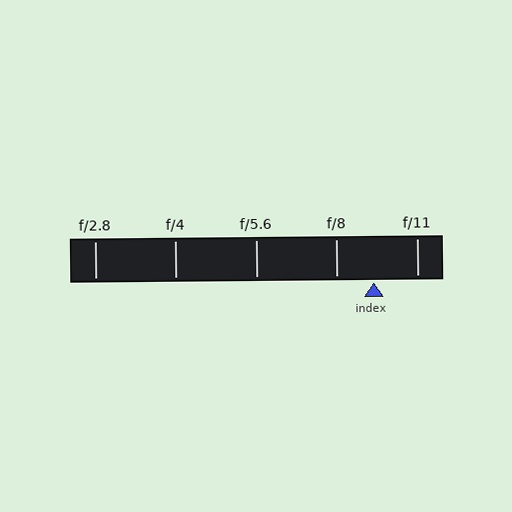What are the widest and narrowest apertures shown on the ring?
The widest aperture shown is f/2.8 and the narrowest is f/11.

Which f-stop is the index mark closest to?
The index mark is closest to f/8.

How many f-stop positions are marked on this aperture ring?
There are 5 f-stop positions marked.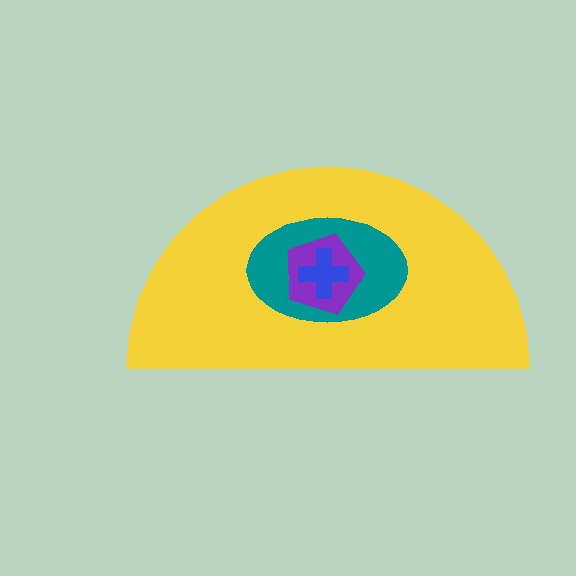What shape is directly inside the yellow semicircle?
The teal ellipse.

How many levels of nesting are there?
4.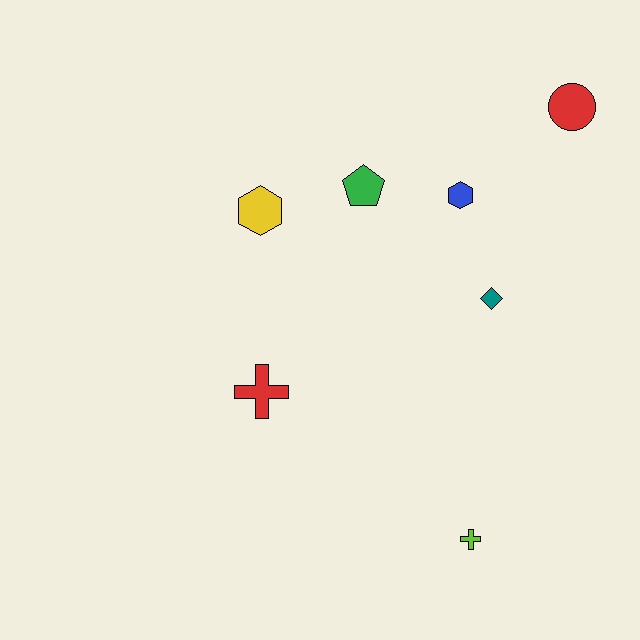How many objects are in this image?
There are 7 objects.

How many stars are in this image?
There are no stars.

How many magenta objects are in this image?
There are no magenta objects.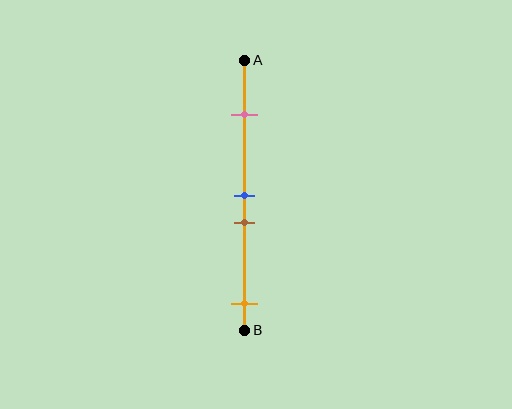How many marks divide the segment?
There are 4 marks dividing the segment.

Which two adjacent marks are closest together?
The blue and brown marks are the closest adjacent pair.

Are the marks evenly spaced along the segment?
No, the marks are not evenly spaced.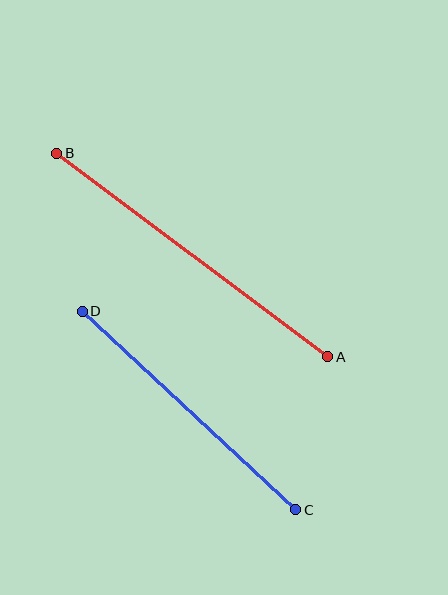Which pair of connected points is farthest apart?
Points A and B are farthest apart.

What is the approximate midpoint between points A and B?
The midpoint is at approximately (192, 255) pixels.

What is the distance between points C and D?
The distance is approximately 291 pixels.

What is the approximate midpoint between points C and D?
The midpoint is at approximately (189, 411) pixels.